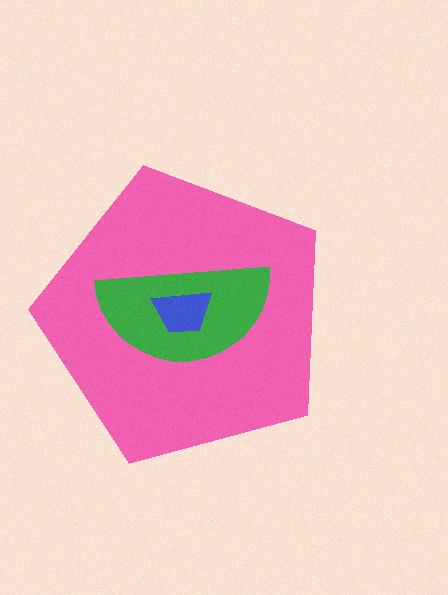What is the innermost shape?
The blue trapezoid.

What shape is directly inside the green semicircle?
The blue trapezoid.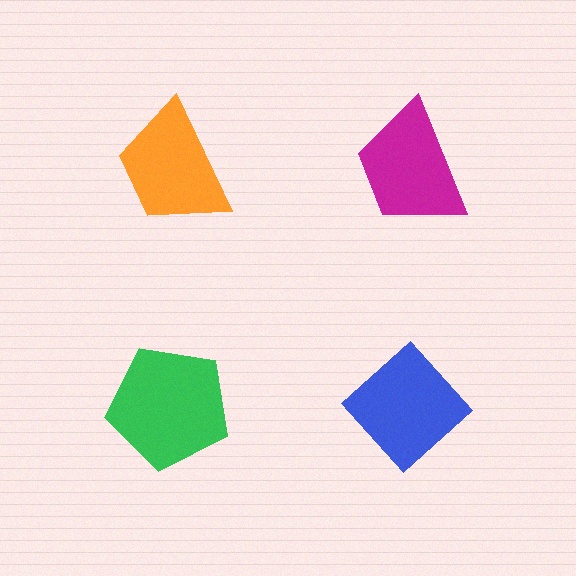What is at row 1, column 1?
An orange trapezoid.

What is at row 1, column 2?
A magenta trapezoid.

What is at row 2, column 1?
A green pentagon.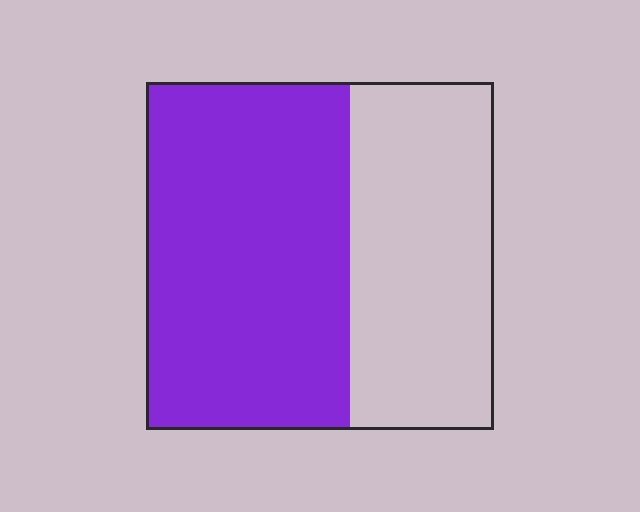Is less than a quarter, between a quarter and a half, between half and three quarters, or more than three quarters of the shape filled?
Between half and three quarters.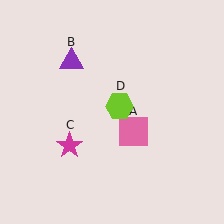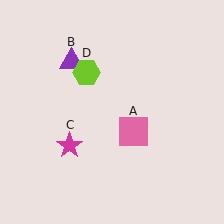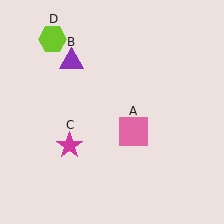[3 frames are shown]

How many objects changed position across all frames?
1 object changed position: lime hexagon (object D).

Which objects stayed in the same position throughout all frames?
Pink square (object A) and purple triangle (object B) and magenta star (object C) remained stationary.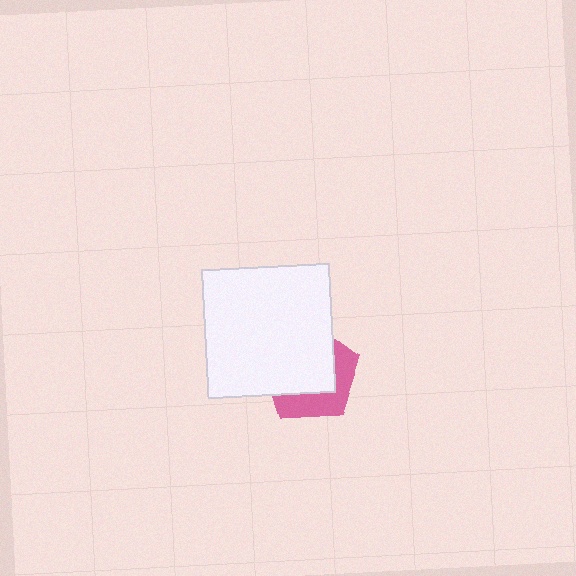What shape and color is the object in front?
The object in front is a white square.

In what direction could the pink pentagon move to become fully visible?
The pink pentagon could move toward the lower-right. That would shift it out from behind the white square entirely.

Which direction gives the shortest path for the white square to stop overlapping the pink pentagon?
Moving toward the upper-left gives the shortest separation.